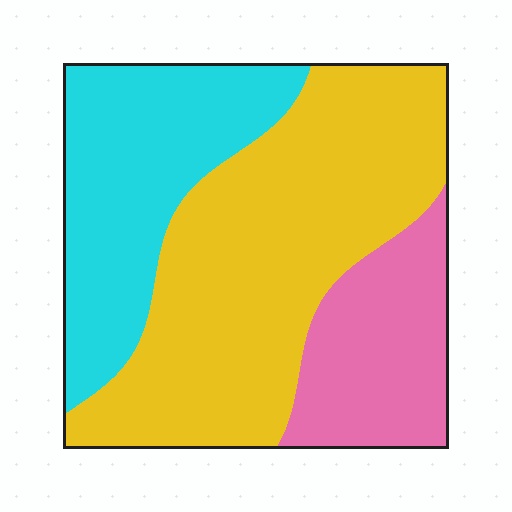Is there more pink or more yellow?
Yellow.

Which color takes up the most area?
Yellow, at roughly 50%.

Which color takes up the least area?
Pink, at roughly 20%.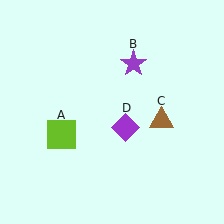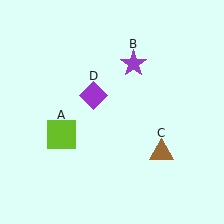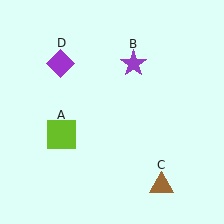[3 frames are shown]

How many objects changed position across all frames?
2 objects changed position: brown triangle (object C), purple diamond (object D).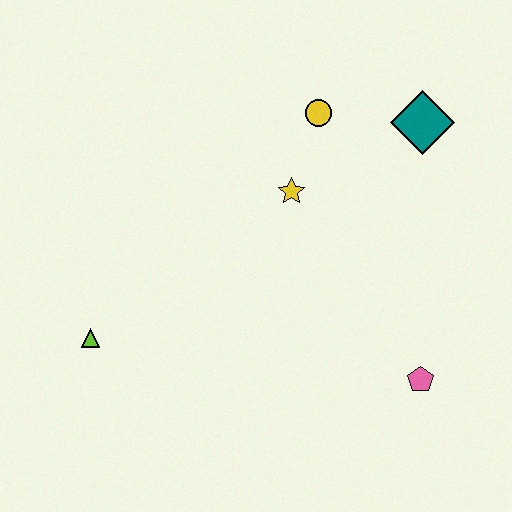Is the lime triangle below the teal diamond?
Yes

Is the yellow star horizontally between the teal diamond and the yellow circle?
No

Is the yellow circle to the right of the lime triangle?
Yes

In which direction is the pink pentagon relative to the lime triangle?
The pink pentagon is to the right of the lime triangle.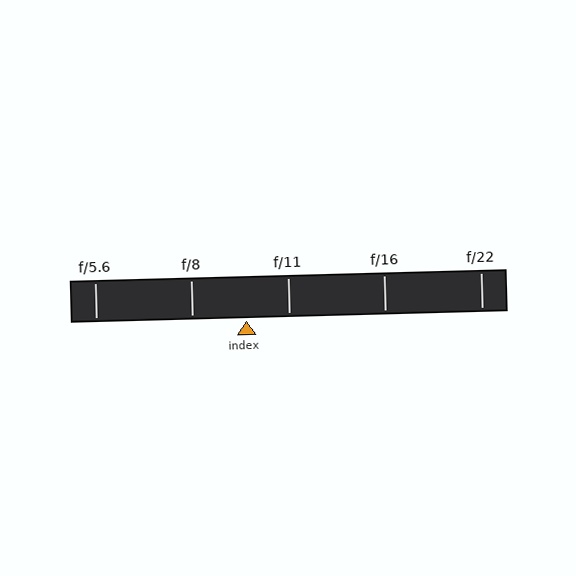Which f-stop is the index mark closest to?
The index mark is closest to f/11.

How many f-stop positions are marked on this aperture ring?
There are 5 f-stop positions marked.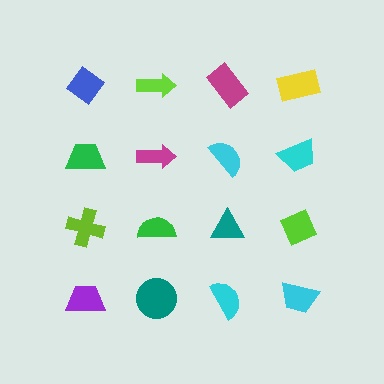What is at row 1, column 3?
A magenta rectangle.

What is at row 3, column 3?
A teal triangle.